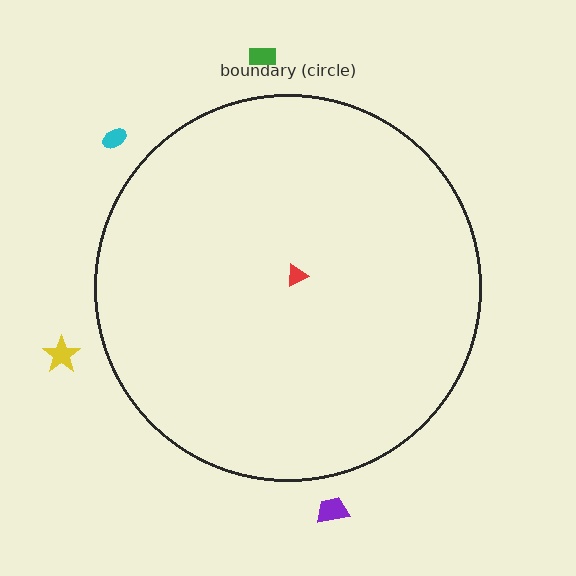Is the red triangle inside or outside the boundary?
Inside.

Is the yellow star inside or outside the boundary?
Outside.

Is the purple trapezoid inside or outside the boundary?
Outside.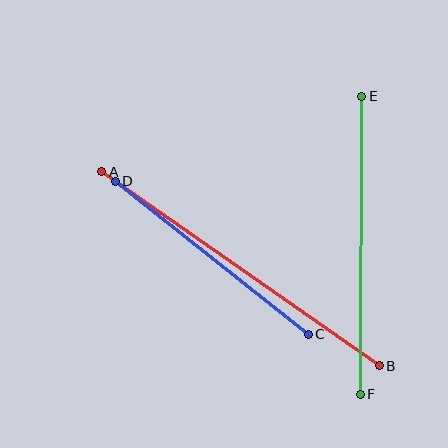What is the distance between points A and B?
The distance is approximately 338 pixels.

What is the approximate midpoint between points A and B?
The midpoint is at approximately (241, 269) pixels.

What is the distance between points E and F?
The distance is approximately 298 pixels.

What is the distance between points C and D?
The distance is approximately 247 pixels.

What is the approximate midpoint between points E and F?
The midpoint is at approximately (361, 245) pixels.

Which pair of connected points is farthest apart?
Points A and B are farthest apart.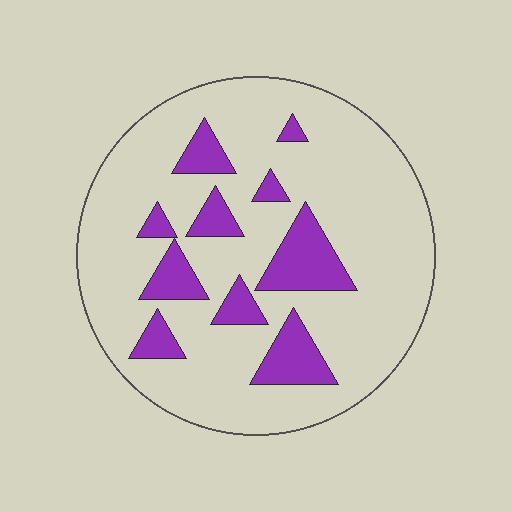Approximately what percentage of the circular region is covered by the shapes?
Approximately 20%.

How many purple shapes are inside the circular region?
10.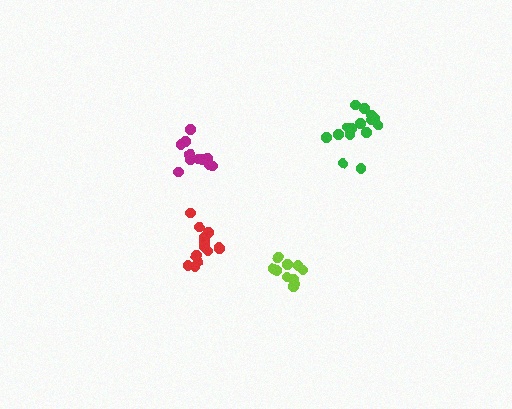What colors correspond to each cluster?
The clusters are colored: red, lime, magenta, green.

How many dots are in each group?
Group 1: 15 dots, Group 2: 10 dots, Group 3: 12 dots, Group 4: 15 dots (52 total).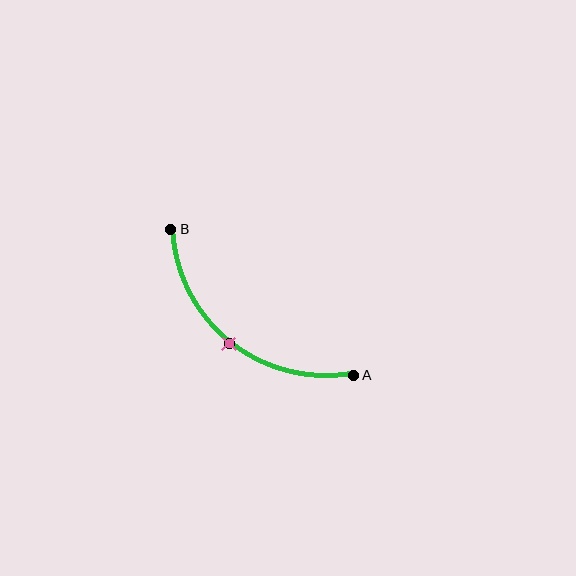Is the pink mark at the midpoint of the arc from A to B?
Yes. The pink mark lies on the arc at equal arc-length from both A and B — it is the arc midpoint.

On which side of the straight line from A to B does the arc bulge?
The arc bulges below and to the left of the straight line connecting A and B.